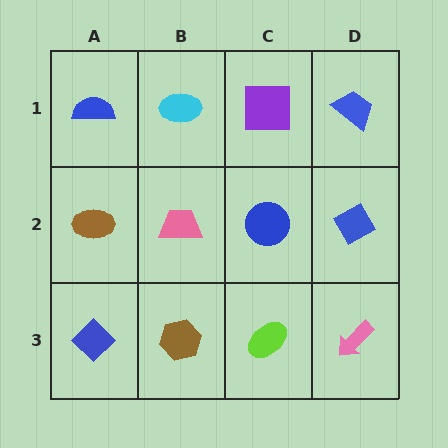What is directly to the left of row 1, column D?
A purple square.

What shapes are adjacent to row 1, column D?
A blue diamond (row 2, column D), a purple square (row 1, column C).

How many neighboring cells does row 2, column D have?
3.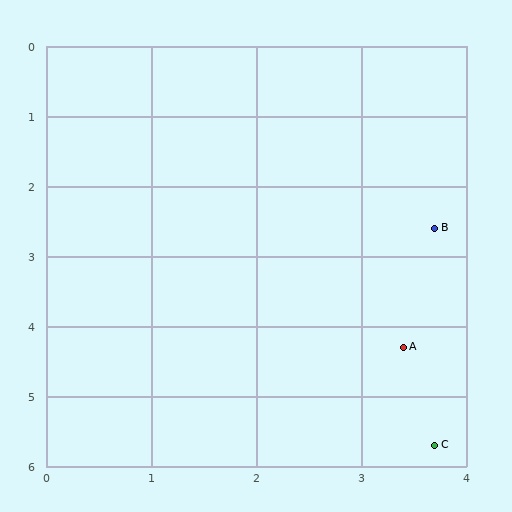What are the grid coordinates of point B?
Point B is at approximately (3.7, 2.6).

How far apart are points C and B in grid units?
Points C and B are about 3.1 grid units apart.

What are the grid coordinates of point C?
Point C is at approximately (3.7, 5.7).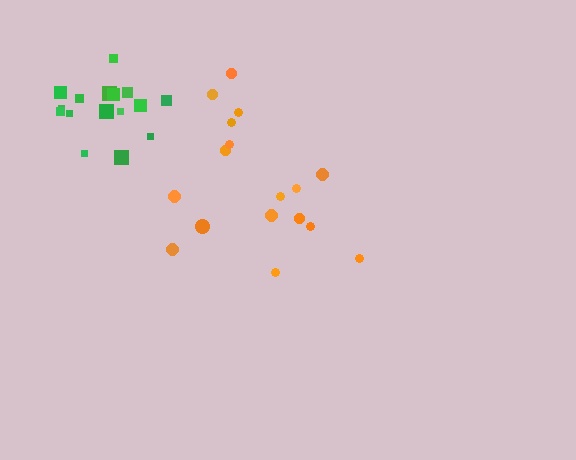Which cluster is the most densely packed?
Green.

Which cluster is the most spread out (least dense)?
Orange.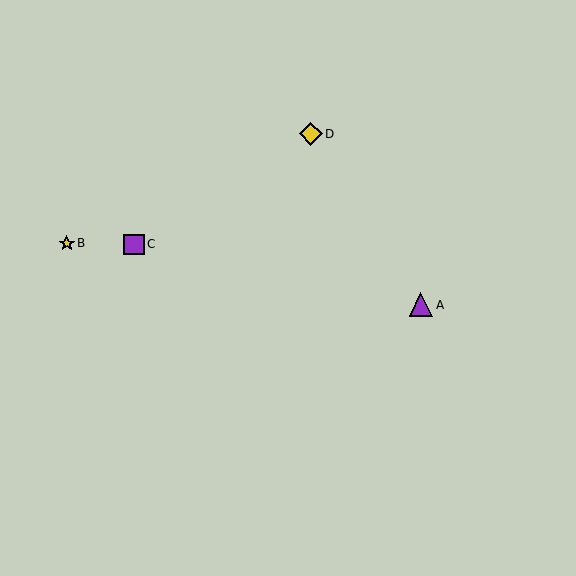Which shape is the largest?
The purple triangle (labeled A) is the largest.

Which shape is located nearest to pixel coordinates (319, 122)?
The yellow diamond (labeled D) at (311, 134) is nearest to that location.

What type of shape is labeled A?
Shape A is a purple triangle.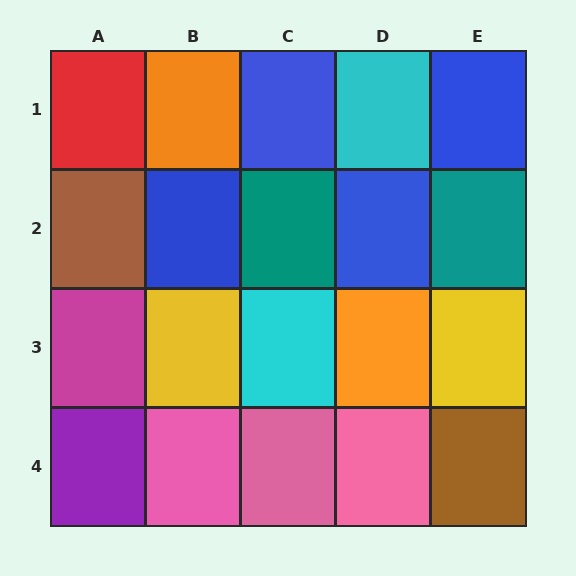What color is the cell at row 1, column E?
Blue.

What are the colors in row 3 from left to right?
Magenta, yellow, cyan, orange, yellow.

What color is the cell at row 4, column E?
Brown.